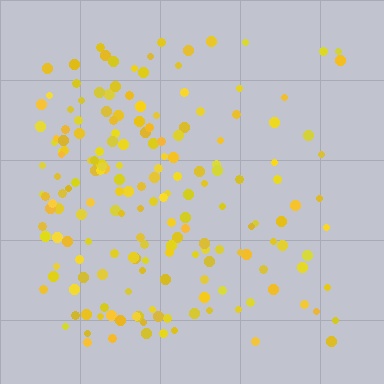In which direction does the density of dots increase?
From right to left, with the left side densest.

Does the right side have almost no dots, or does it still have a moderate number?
Still a moderate number, just noticeably fewer than the left.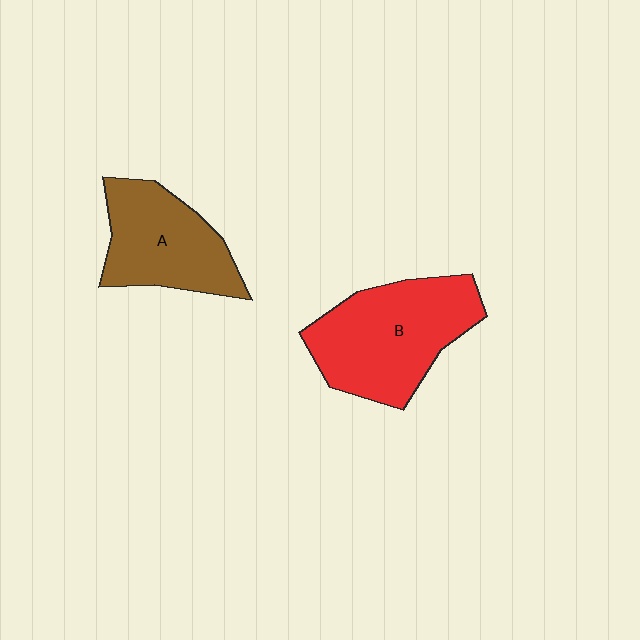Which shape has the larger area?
Shape B (red).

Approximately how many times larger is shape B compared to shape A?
Approximately 1.3 times.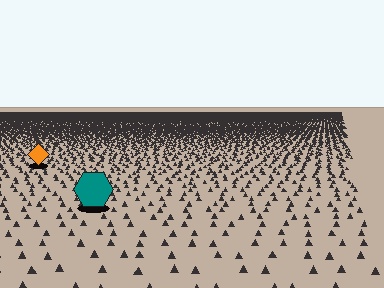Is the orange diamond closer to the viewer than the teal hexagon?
No. The teal hexagon is closer — you can tell from the texture gradient: the ground texture is coarser near it.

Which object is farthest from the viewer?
The orange diamond is farthest from the viewer. It appears smaller and the ground texture around it is denser.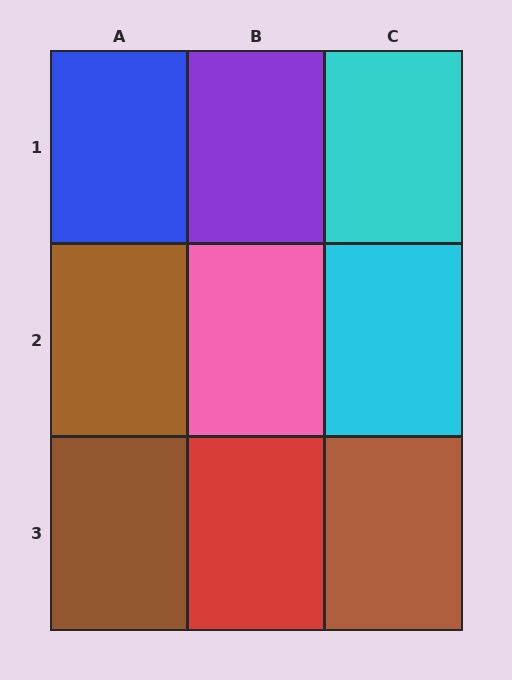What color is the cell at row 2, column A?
Brown.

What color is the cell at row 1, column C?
Cyan.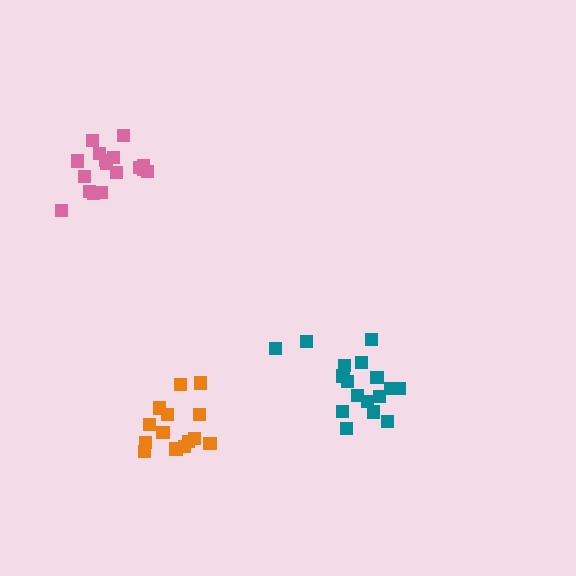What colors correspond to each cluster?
The clusters are colored: teal, pink, orange.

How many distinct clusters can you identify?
There are 3 distinct clusters.